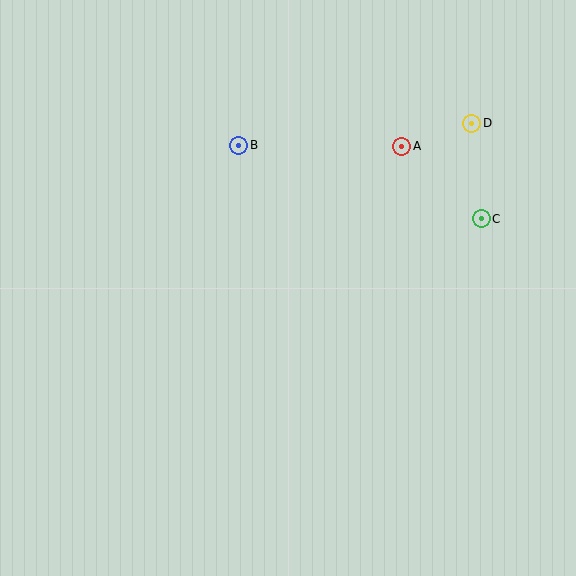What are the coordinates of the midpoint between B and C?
The midpoint between B and C is at (360, 182).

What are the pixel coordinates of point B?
Point B is at (239, 145).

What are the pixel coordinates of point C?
Point C is at (481, 219).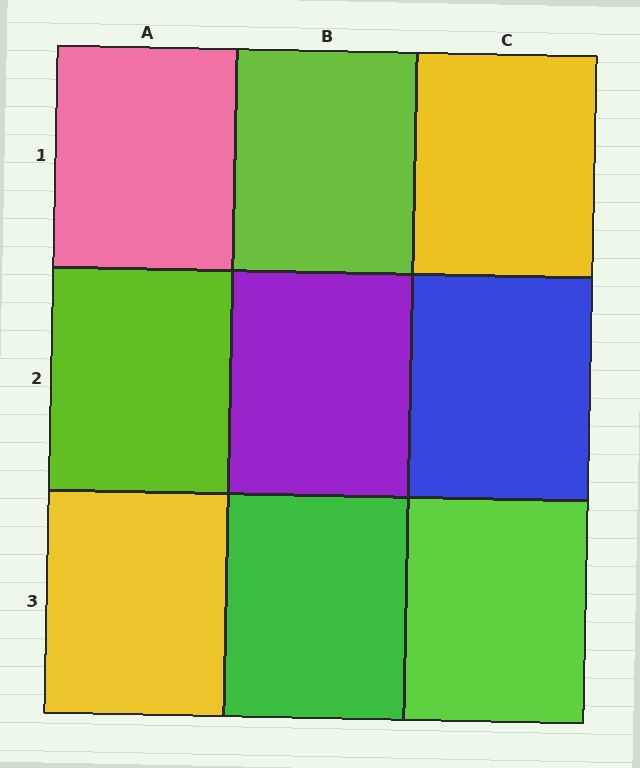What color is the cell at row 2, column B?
Purple.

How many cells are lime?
3 cells are lime.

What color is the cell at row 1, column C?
Yellow.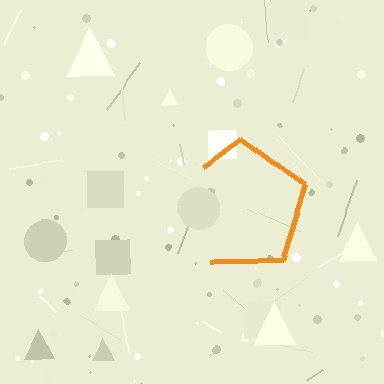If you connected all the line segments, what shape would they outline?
They would outline a pentagon.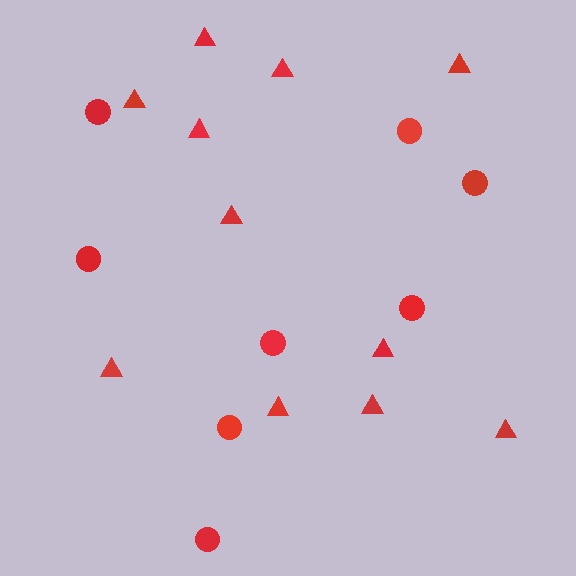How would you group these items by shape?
There are 2 groups: one group of circles (8) and one group of triangles (11).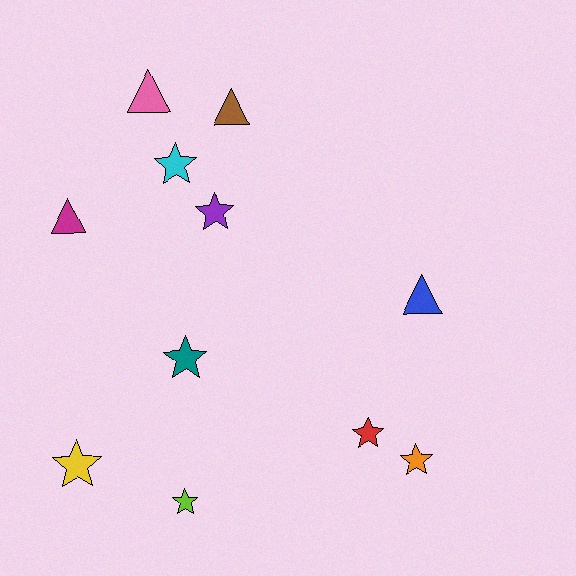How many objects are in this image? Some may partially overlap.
There are 11 objects.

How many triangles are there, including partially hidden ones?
There are 4 triangles.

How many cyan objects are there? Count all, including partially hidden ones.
There is 1 cyan object.